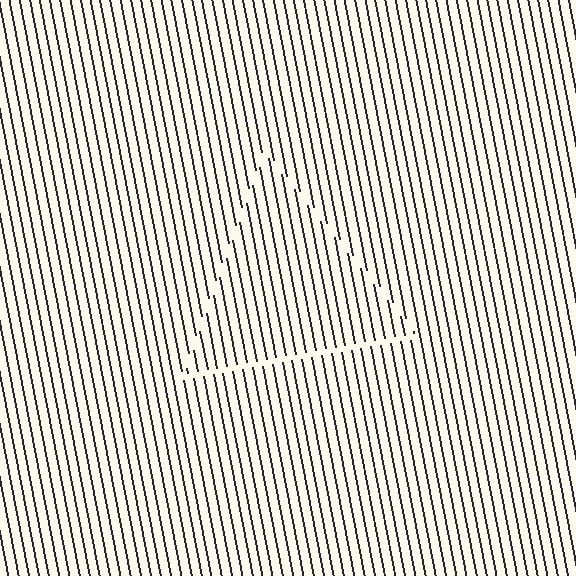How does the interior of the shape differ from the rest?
The interior of the shape contains the same grating, shifted by half a period — the contour is defined by the phase discontinuity where line-ends from the inner and outer gratings abut.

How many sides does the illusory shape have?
3 sides — the line-ends trace a triangle.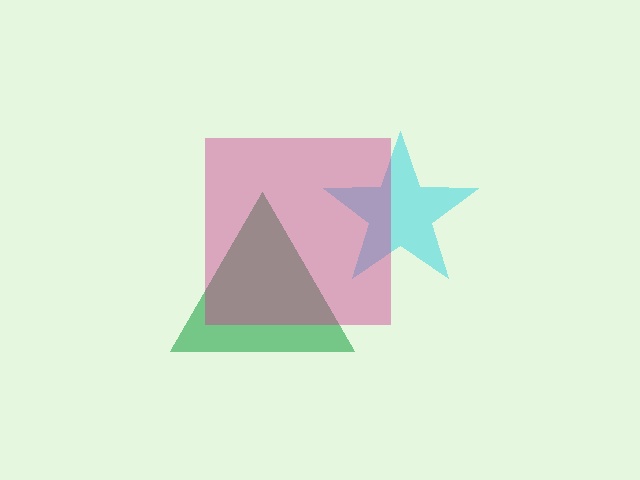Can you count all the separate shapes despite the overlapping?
Yes, there are 3 separate shapes.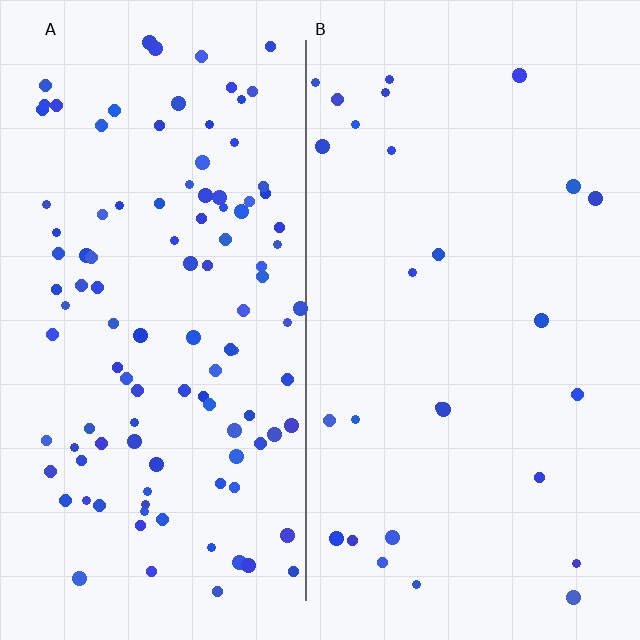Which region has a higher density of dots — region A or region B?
A (the left).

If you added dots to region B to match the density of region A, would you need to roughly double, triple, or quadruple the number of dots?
Approximately quadruple.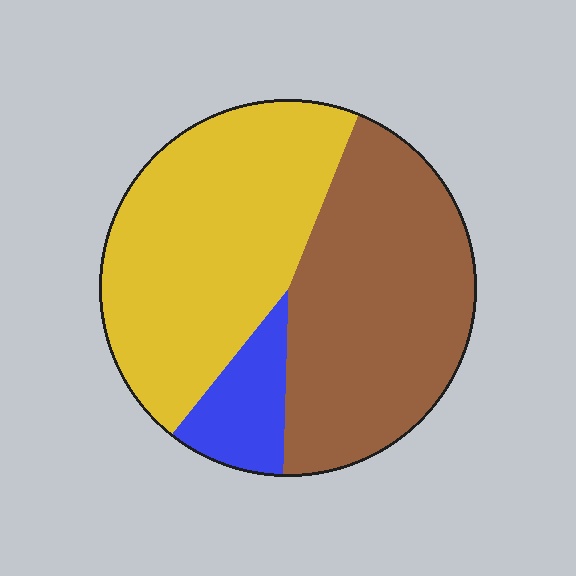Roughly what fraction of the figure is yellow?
Yellow covers 46% of the figure.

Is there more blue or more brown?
Brown.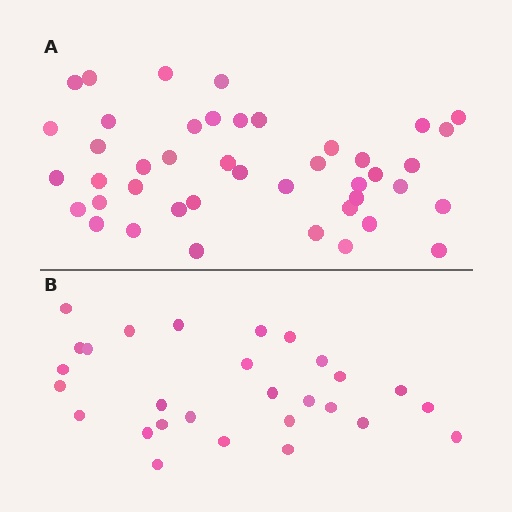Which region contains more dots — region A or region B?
Region A (the top region) has more dots.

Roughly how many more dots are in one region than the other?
Region A has approximately 15 more dots than region B.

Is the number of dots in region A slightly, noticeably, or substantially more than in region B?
Region A has substantially more. The ratio is roughly 1.5 to 1.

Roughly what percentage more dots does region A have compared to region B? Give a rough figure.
About 55% more.